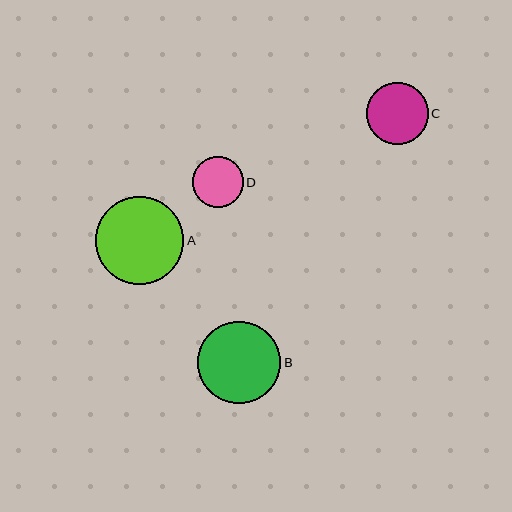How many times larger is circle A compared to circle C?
Circle A is approximately 1.4 times the size of circle C.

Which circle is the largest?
Circle A is the largest with a size of approximately 88 pixels.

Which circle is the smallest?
Circle D is the smallest with a size of approximately 51 pixels.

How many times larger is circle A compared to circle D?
Circle A is approximately 1.7 times the size of circle D.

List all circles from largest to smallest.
From largest to smallest: A, B, C, D.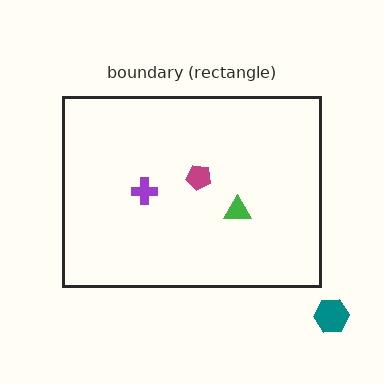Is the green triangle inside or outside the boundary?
Inside.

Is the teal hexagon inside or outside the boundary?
Outside.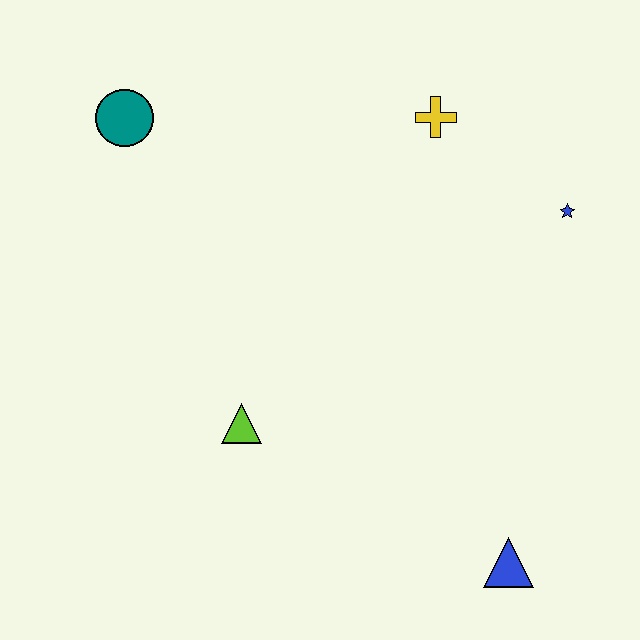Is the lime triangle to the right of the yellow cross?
No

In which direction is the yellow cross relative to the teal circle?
The yellow cross is to the right of the teal circle.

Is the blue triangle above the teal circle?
No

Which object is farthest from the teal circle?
The blue triangle is farthest from the teal circle.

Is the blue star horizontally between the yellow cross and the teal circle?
No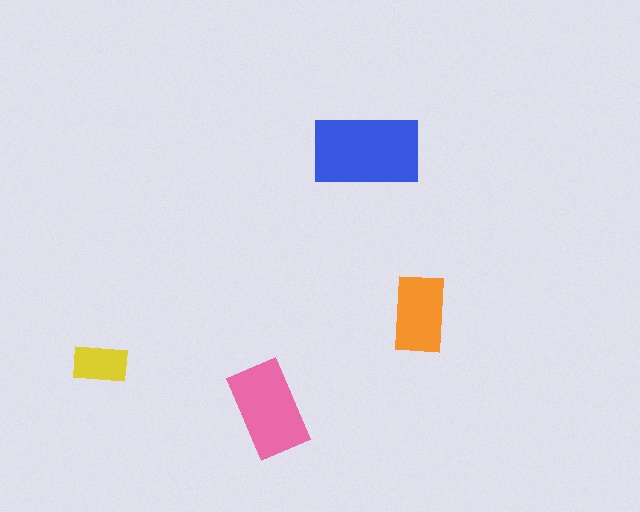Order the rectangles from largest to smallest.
the blue one, the pink one, the orange one, the yellow one.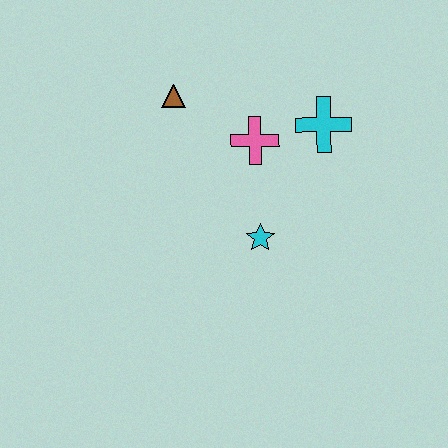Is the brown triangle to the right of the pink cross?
No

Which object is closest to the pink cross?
The cyan cross is closest to the pink cross.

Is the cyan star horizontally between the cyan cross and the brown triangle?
Yes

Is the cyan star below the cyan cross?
Yes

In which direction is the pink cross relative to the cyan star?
The pink cross is above the cyan star.